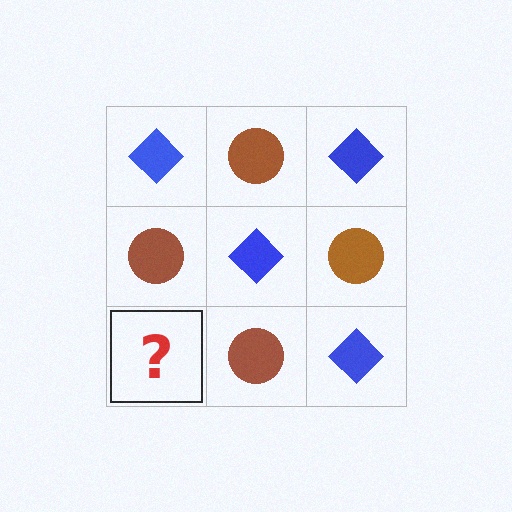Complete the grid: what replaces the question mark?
The question mark should be replaced with a blue diamond.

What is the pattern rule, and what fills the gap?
The rule is that it alternates blue diamond and brown circle in a checkerboard pattern. The gap should be filled with a blue diamond.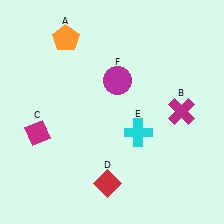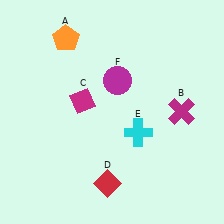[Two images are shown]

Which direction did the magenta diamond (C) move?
The magenta diamond (C) moved right.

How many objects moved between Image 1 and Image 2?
1 object moved between the two images.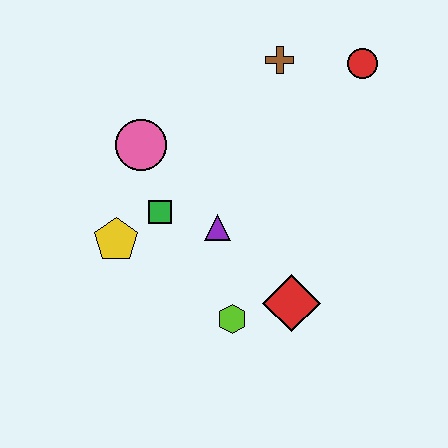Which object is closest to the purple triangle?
The green square is closest to the purple triangle.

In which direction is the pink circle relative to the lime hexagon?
The pink circle is above the lime hexagon.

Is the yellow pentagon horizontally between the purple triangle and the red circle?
No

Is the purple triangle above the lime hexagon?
Yes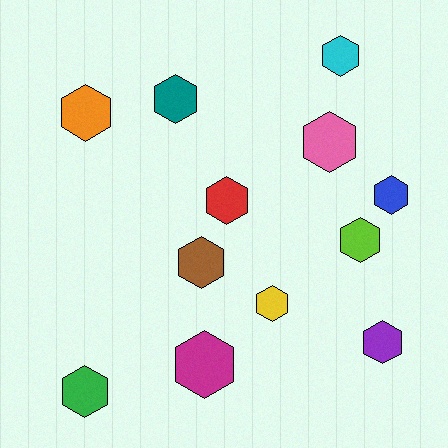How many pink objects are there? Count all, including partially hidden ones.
There is 1 pink object.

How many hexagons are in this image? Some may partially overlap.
There are 12 hexagons.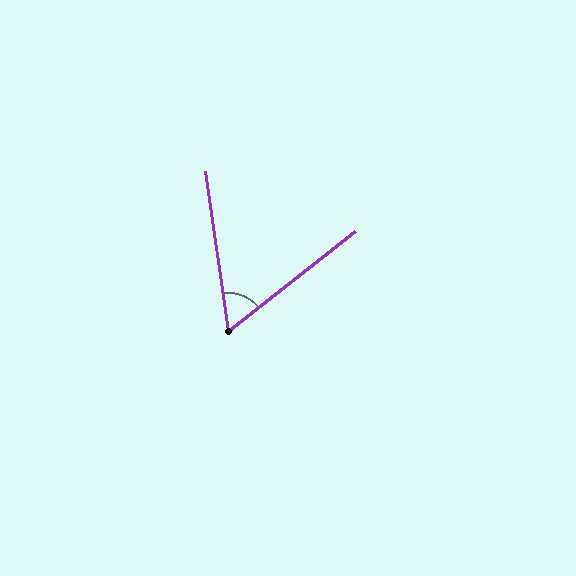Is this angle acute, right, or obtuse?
It is acute.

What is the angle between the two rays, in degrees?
Approximately 60 degrees.